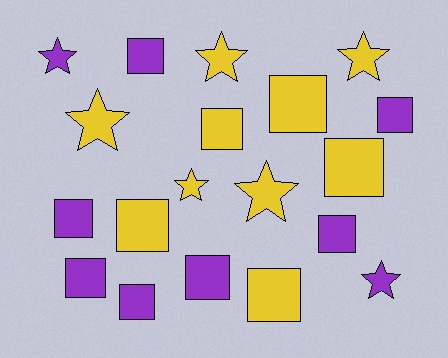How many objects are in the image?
There are 19 objects.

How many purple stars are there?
There are 2 purple stars.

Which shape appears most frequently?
Square, with 12 objects.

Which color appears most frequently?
Yellow, with 10 objects.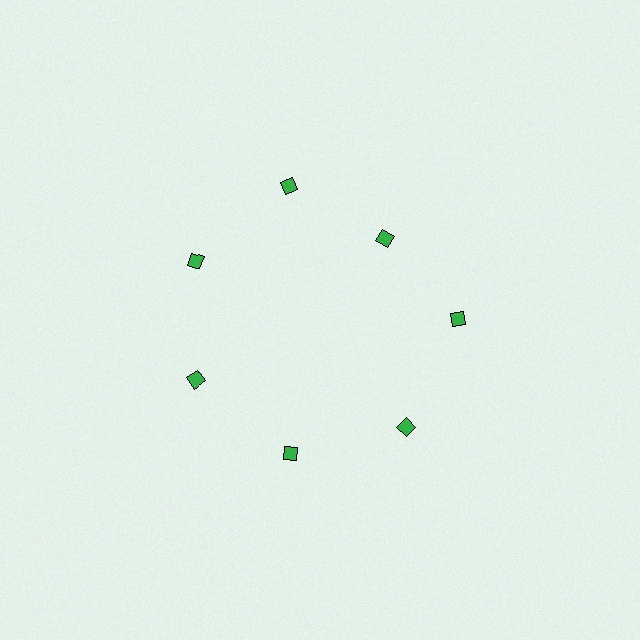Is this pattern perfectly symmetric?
No. The 7 green diamonds are arranged in a ring, but one element near the 1 o'clock position is pulled inward toward the center, breaking the 7-fold rotational symmetry.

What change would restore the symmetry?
The symmetry would be restored by moving it outward, back onto the ring so that all 7 diamonds sit at equal angles and equal distance from the center.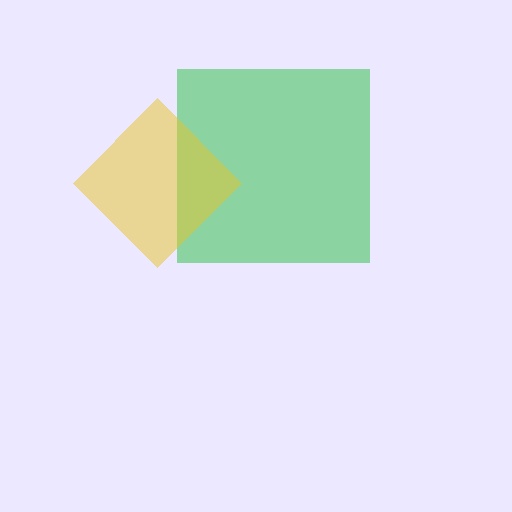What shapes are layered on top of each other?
The layered shapes are: a green square, a yellow diamond.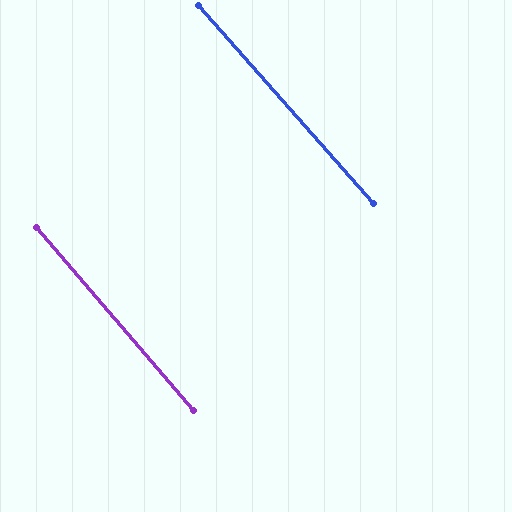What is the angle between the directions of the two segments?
Approximately 1 degree.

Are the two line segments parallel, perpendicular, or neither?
Parallel — their directions differ by only 0.7°.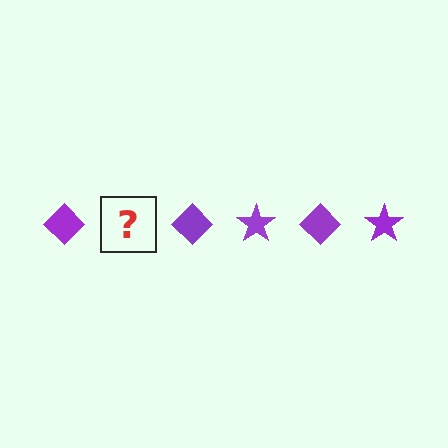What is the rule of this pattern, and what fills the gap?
The rule is that the pattern cycles through diamond, star shapes in purple. The gap should be filled with a purple star.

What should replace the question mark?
The question mark should be replaced with a purple star.